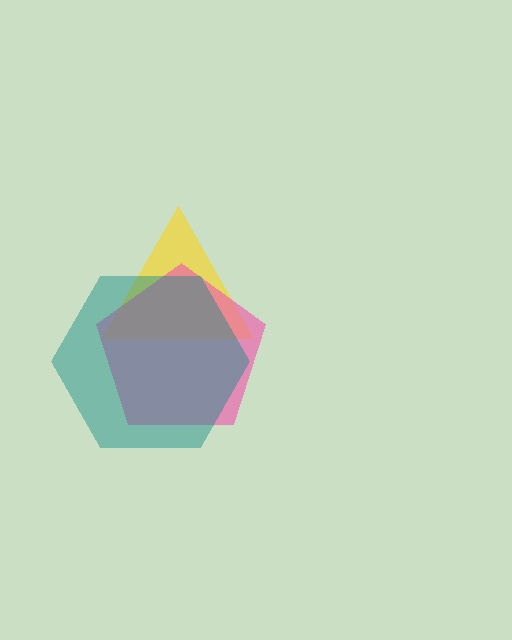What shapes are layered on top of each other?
The layered shapes are: a yellow triangle, a pink pentagon, a teal hexagon.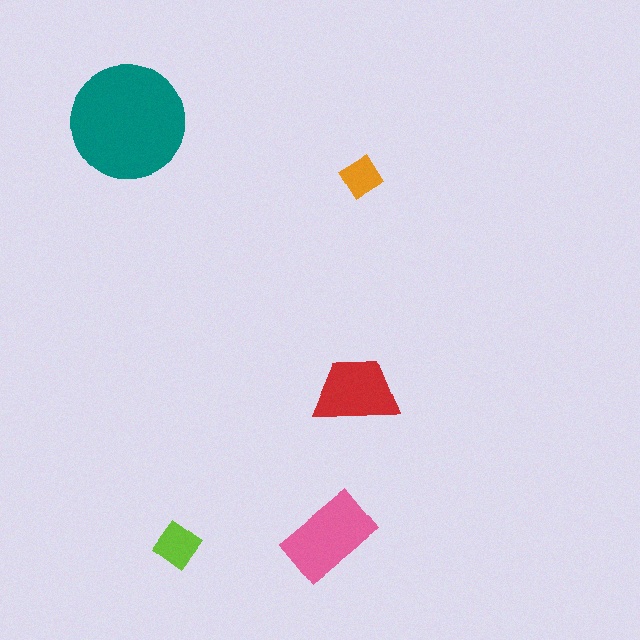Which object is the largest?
The teal circle.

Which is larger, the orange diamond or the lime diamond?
The lime diamond.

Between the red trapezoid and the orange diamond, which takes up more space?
The red trapezoid.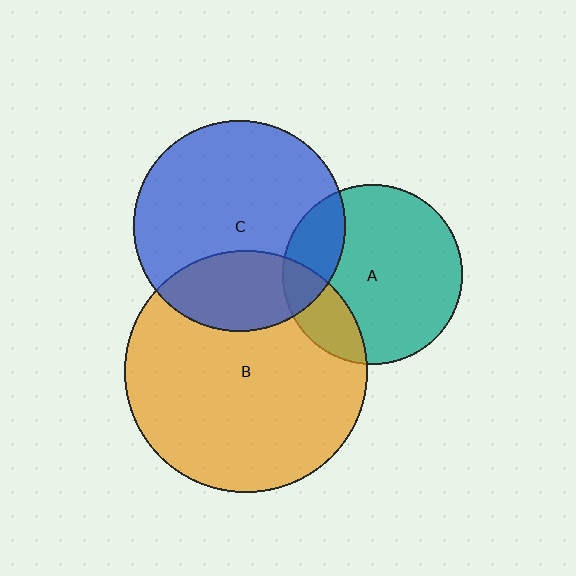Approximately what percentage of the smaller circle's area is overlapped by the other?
Approximately 30%.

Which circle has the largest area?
Circle B (orange).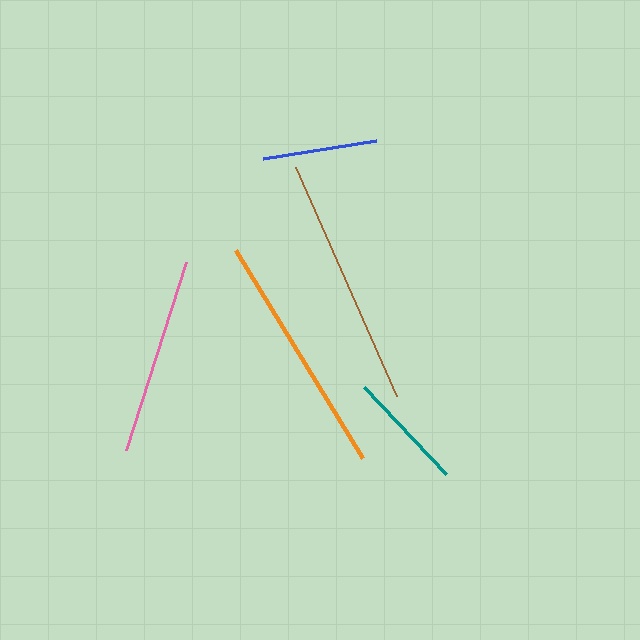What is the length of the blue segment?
The blue segment is approximately 114 pixels long.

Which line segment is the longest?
The brown line is the longest at approximately 250 pixels.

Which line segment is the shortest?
The blue line is the shortest at approximately 114 pixels.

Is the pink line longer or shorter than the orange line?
The orange line is longer than the pink line.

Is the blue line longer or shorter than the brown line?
The brown line is longer than the blue line.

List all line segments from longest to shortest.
From longest to shortest: brown, orange, pink, teal, blue.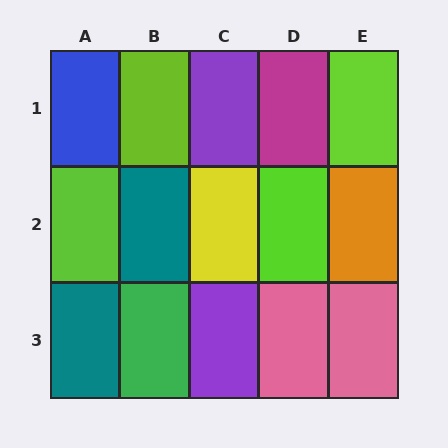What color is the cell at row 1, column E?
Lime.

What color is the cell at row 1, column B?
Lime.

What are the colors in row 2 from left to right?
Lime, teal, yellow, lime, orange.